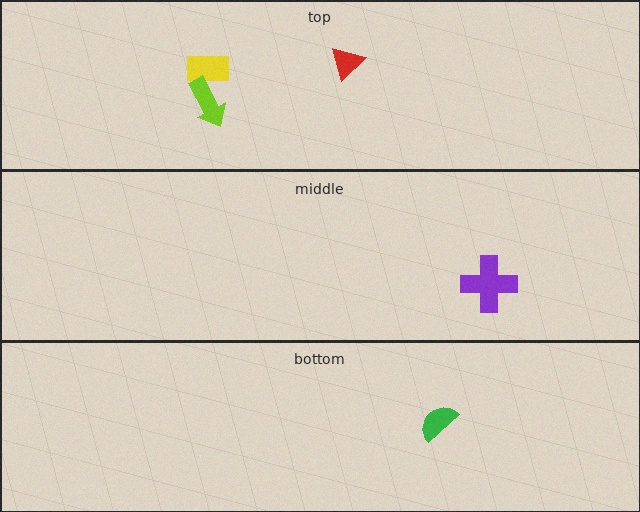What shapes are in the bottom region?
The green semicircle.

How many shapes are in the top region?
3.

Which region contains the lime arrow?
The top region.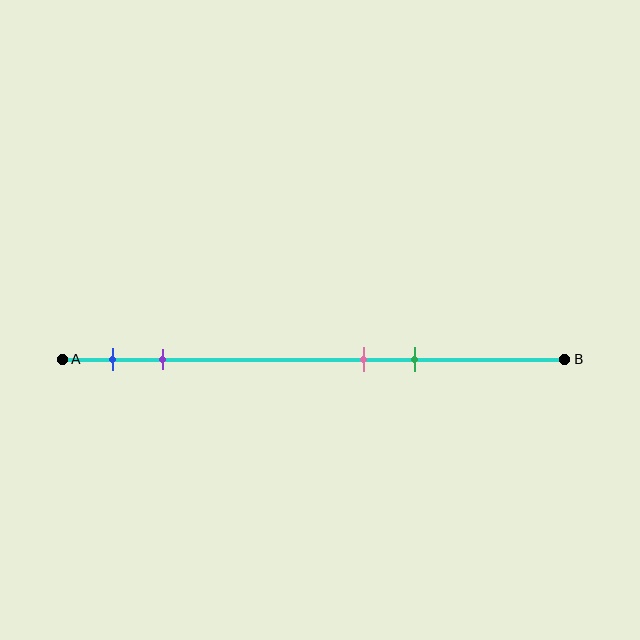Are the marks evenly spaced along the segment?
No, the marks are not evenly spaced.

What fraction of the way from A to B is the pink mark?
The pink mark is approximately 60% (0.6) of the way from A to B.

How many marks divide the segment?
There are 4 marks dividing the segment.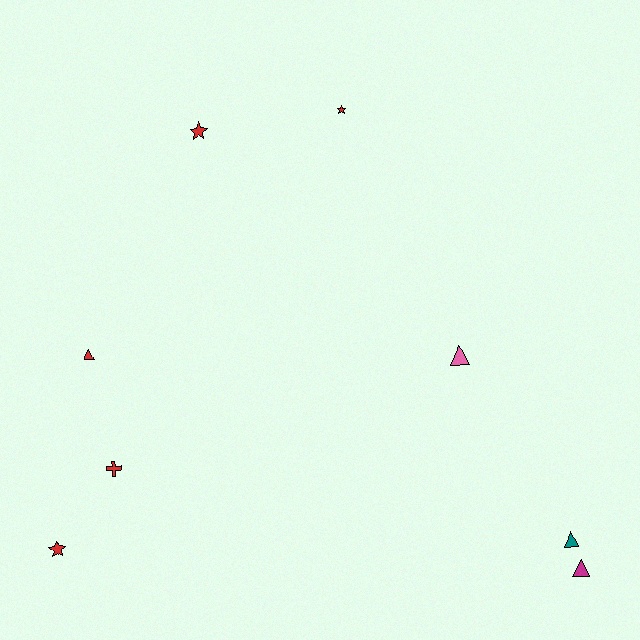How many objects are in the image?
There are 8 objects.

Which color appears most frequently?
Red, with 5 objects.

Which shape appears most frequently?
Triangle, with 4 objects.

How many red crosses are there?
There is 1 red cross.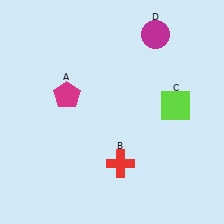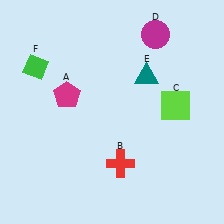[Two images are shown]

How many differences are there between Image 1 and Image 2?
There are 2 differences between the two images.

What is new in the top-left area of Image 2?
A green diamond (F) was added in the top-left area of Image 2.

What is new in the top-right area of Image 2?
A teal triangle (E) was added in the top-right area of Image 2.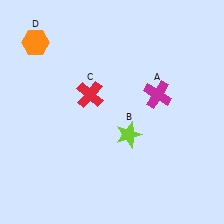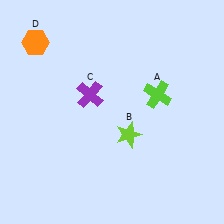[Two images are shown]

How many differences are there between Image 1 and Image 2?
There are 2 differences between the two images.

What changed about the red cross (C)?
In Image 1, C is red. In Image 2, it changed to purple.